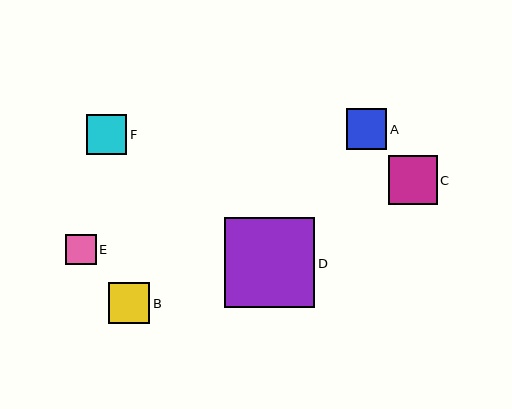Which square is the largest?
Square D is the largest with a size of approximately 90 pixels.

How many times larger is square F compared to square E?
Square F is approximately 1.3 times the size of square E.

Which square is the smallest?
Square E is the smallest with a size of approximately 30 pixels.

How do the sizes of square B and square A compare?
Square B and square A are approximately the same size.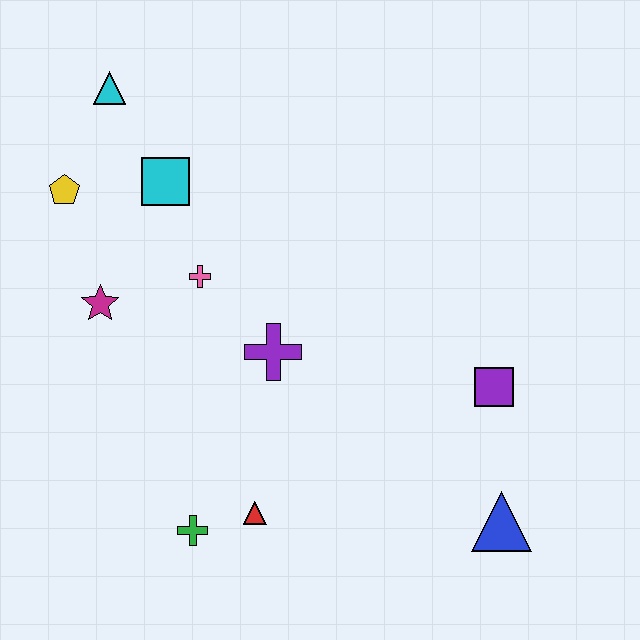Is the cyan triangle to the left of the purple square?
Yes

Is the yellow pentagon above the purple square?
Yes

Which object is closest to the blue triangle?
The purple square is closest to the blue triangle.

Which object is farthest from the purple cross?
The cyan triangle is farthest from the purple cross.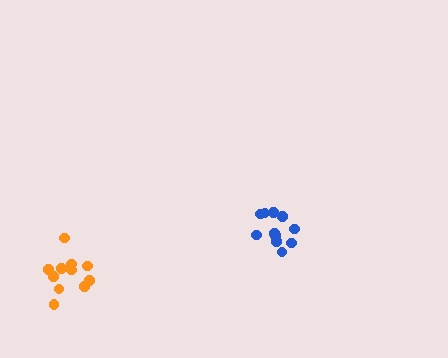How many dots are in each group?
Group 1: 11 dots, Group 2: 11 dots (22 total).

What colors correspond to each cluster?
The clusters are colored: blue, orange.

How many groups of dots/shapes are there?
There are 2 groups.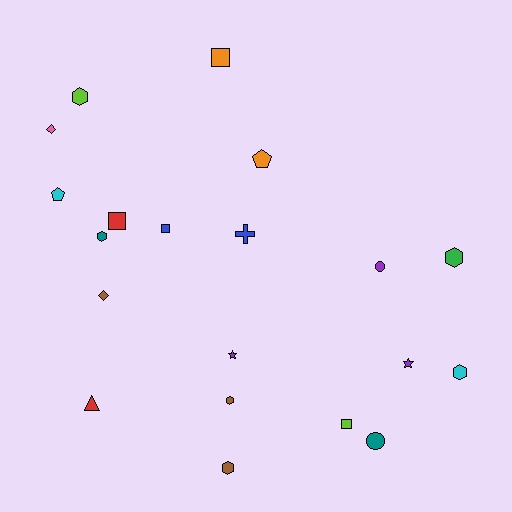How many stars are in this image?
There are 2 stars.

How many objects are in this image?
There are 20 objects.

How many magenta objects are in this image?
There are no magenta objects.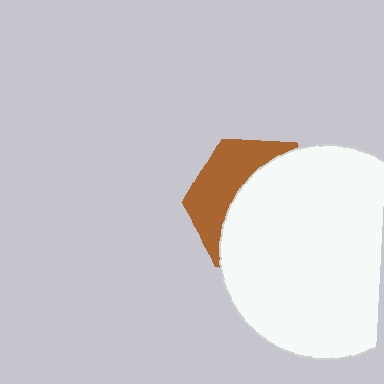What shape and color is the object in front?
The object in front is a white circle.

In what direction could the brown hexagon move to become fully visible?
The brown hexagon could move left. That would shift it out from behind the white circle entirely.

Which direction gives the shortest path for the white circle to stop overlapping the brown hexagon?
Moving right gives the shortest separation.